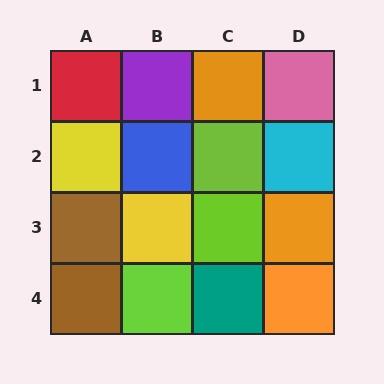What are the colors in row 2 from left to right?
Yellow, blue, lime, cyan.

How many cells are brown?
2 cells are brown.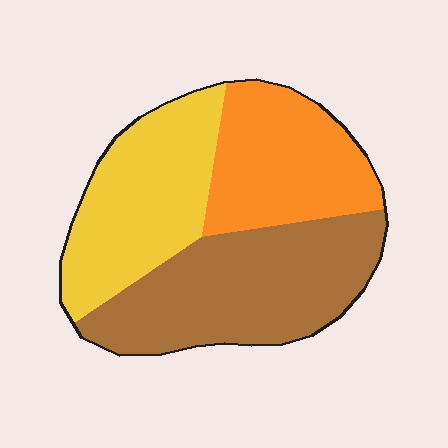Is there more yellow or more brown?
Brown.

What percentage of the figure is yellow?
Yellow covers around 30% of the figure.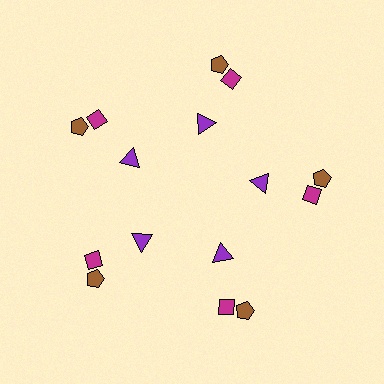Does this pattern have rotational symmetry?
Yes, this pattern has 5-fold rotational symmetry. It looks the same after rotating 72 degrees around the center.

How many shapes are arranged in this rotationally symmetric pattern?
There are 15 shapes, arranged in 5 groups of 3.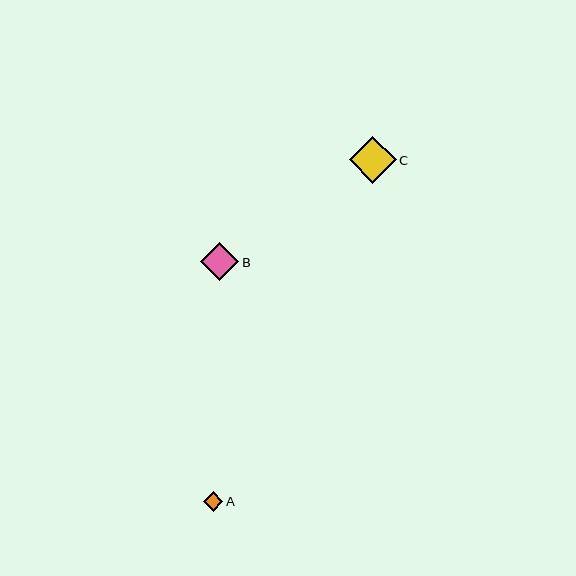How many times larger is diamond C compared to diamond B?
Diamond C is approximately 1.2 times the size of diamond B.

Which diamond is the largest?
Diamond C is the largest with a size of approximately 47 pixels.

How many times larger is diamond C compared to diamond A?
Diamond C is approximately 2.4 times the size of diamond A.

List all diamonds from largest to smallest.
From largest to smallest: C, B, A.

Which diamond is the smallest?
Diamond A is the smallest with a size of approximately 19 pixels.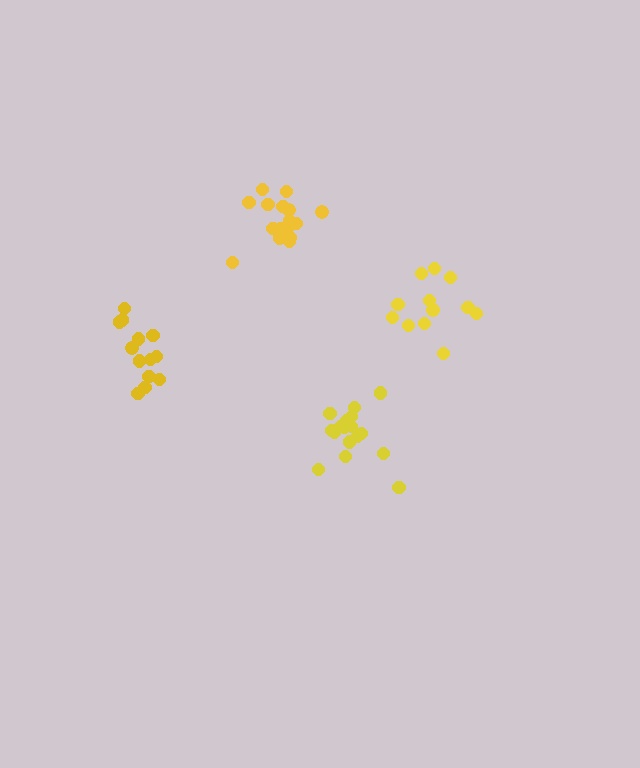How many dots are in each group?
Group 1: 17 dots, Group 2: 16 dots, Group 3: 13 dots, Group 4: 13 dots (59 total).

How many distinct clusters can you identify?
There are 4 distinct clusters.